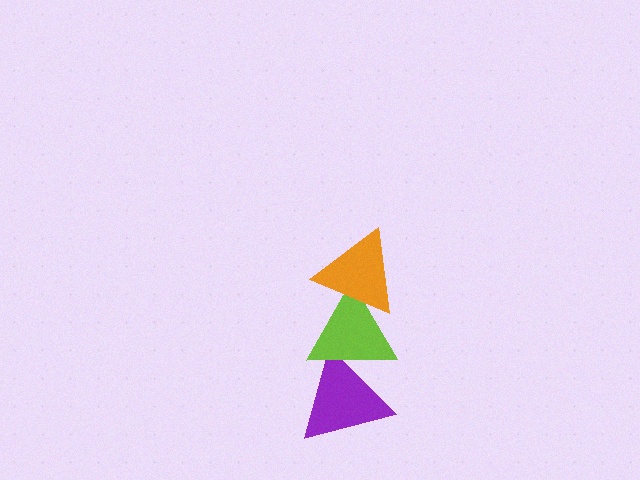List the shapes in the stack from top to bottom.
From top to bottom: the orange triangle, the lime triangle, the purple triangle.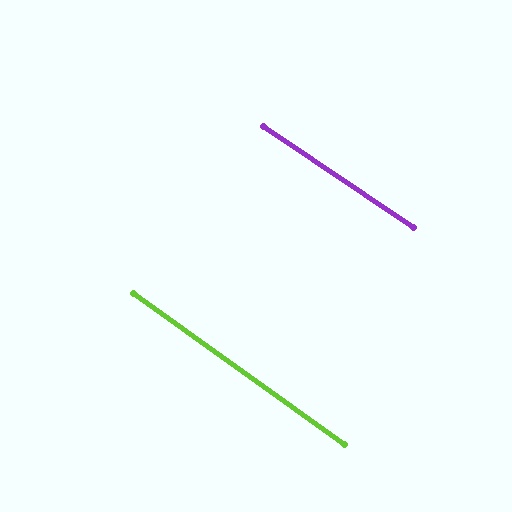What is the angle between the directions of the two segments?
Approximately 2 degrees.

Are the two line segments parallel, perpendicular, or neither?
Parallel — their directions differ by only 1.7°.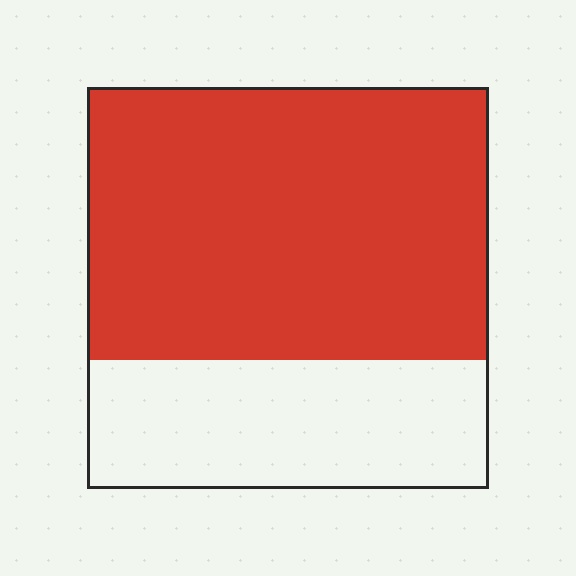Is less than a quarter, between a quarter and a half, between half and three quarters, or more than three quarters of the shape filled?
Between half and three quarters.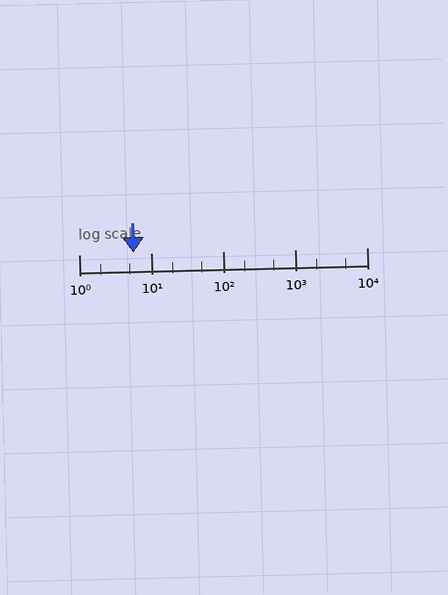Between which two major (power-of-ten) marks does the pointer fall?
The pointer is between 1 and 10.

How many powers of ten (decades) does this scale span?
The scale spans 4 decades, from 1 to 10000.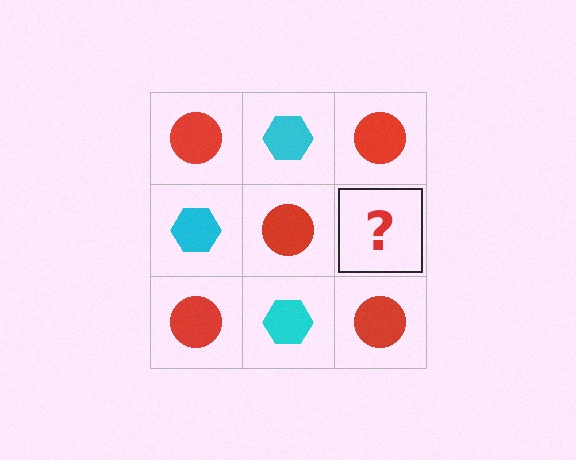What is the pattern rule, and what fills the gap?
The rule is that it alternates red circle and cyan hexagon in a checkerboard pattern. The gap should be filled with a cyan hexagon.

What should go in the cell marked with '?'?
The missing cell should contain a cyan hexagon.